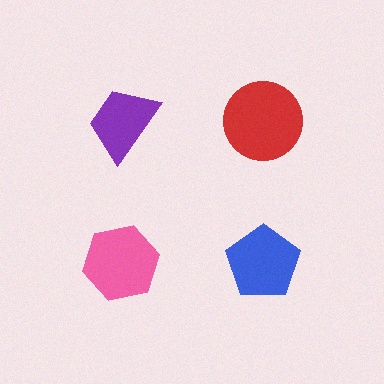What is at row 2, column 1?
A pink hexagon.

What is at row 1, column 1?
A purple trapezoid.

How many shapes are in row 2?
2 shapes.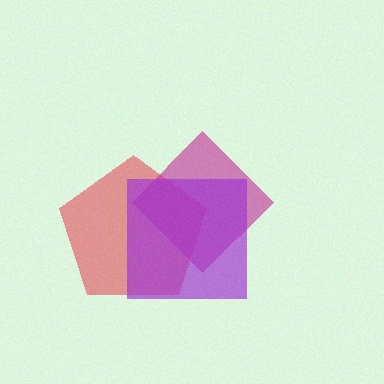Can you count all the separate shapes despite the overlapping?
Yes, there are 3 separate shapes.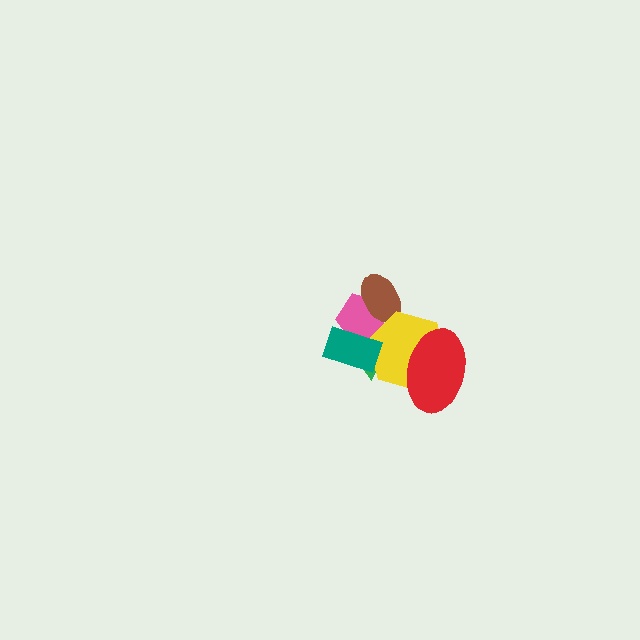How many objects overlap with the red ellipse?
1 object overlaps with the red ellipse.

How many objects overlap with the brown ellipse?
3 objects overlap with the brown ellipse.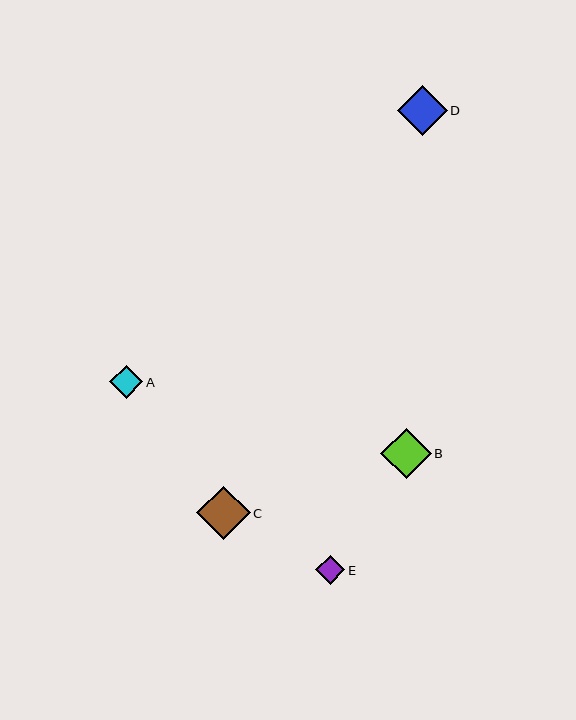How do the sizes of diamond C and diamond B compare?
Diamond C and diamond B are approximately the same size.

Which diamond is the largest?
Diamond C is the largest with a size of approximately 54 pixels.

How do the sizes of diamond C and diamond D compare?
Diamond C and diamond D are approximately the same size.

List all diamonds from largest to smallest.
From largest to smallest: C, B, D, A, E.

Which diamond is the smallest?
Diamond E is the smallest with a size of approximately 29 pixels.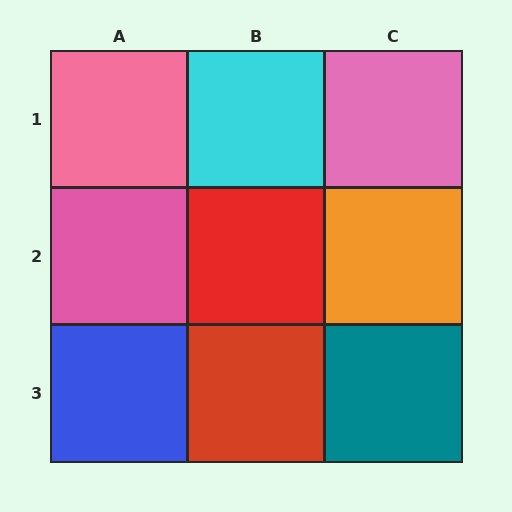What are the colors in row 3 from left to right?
Blue, red, teal.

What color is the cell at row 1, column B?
Cyan.